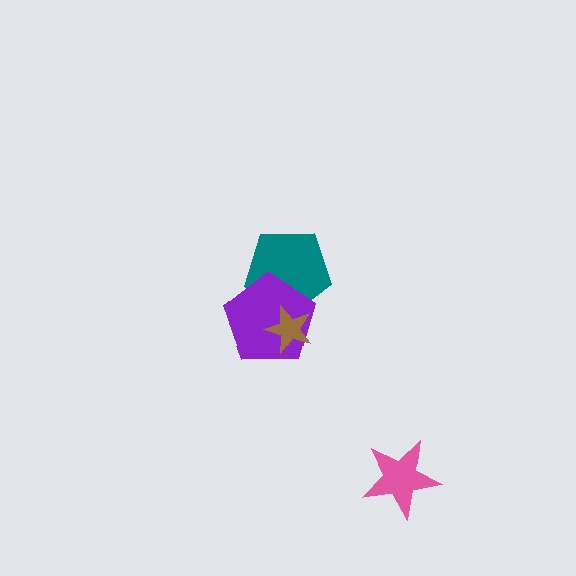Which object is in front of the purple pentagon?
The brown star is in front of the purple pentagon.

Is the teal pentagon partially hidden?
Yes, it is partially covered by another shape.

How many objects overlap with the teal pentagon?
2 objects overlap with the teal pentagon.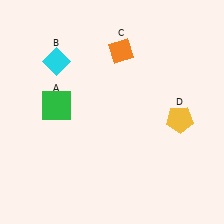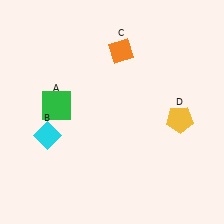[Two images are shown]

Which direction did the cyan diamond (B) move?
The cyan diamond (B) moved down.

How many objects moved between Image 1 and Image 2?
1 object moved between the two images.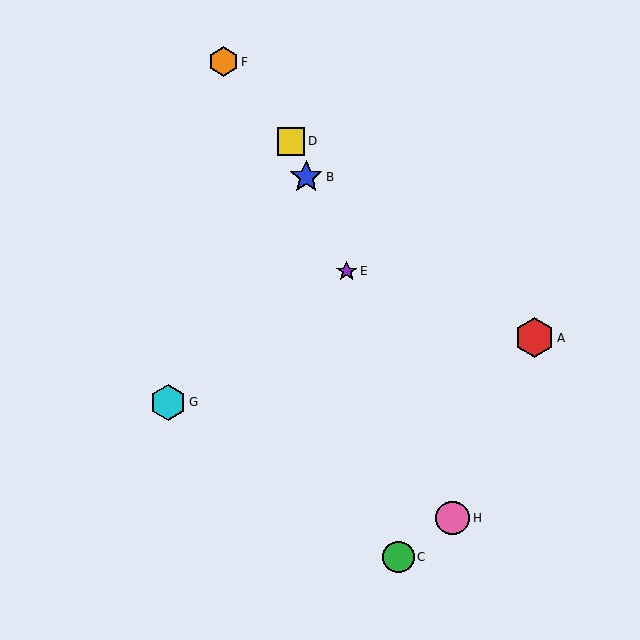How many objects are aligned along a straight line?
4 objects (B, D, E, H) are aligned along a straight line.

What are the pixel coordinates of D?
Object D is at (291, 141).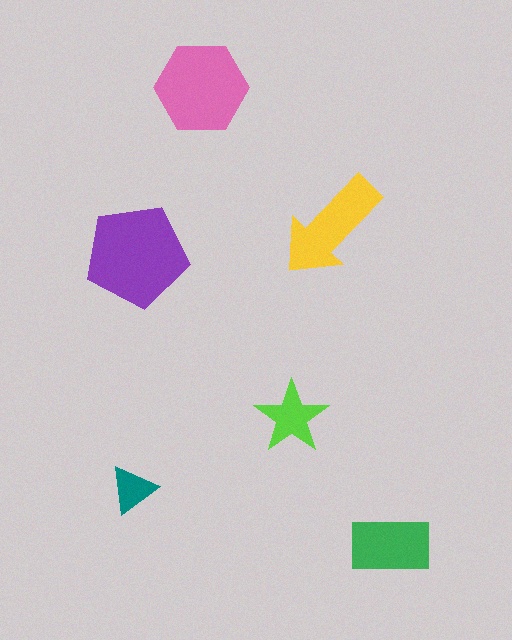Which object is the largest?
The purple pentagon.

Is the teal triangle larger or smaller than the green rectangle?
Smaller.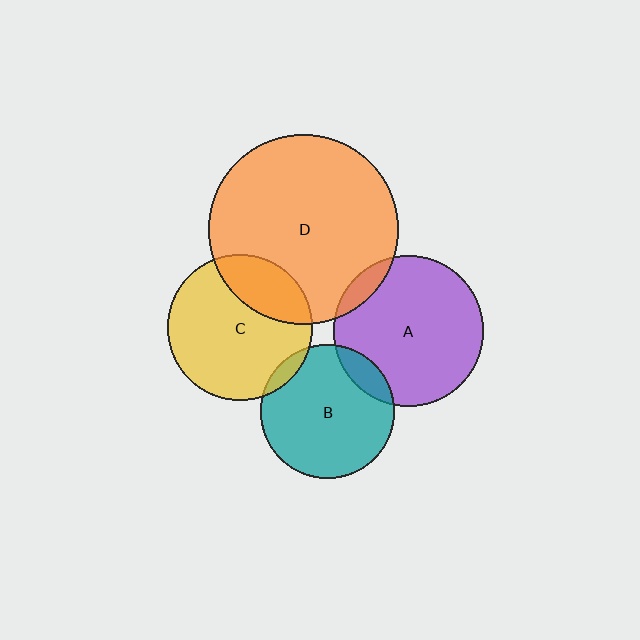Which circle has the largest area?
Circle D (orange).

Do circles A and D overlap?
Yes.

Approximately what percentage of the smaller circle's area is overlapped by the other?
Approximately 10%.